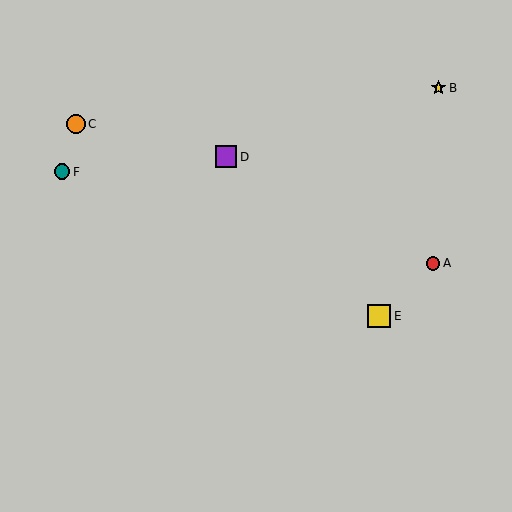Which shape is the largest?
The yellow square (labeled E) is the largest.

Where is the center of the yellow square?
The center of the yellow square is at (379, 316).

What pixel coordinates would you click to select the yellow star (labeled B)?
Click at (438, 88) to select the yellow star B.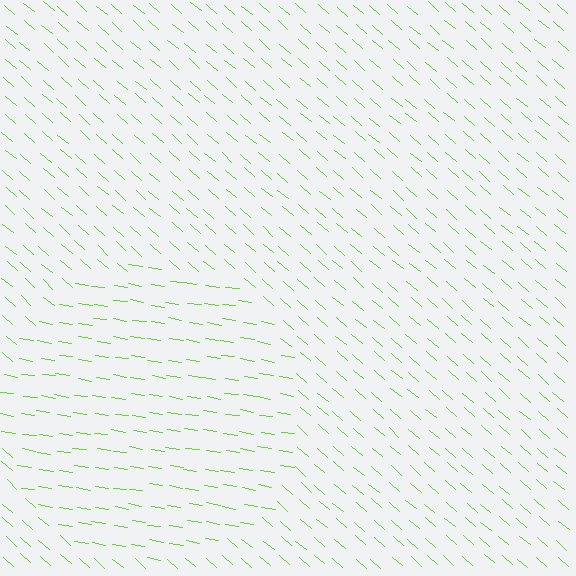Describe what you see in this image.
The image is filled with small lime line segments. A circle region in the image has lines oriented differently from the surrounding lines, creating a visible texture boundary.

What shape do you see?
I see a circle.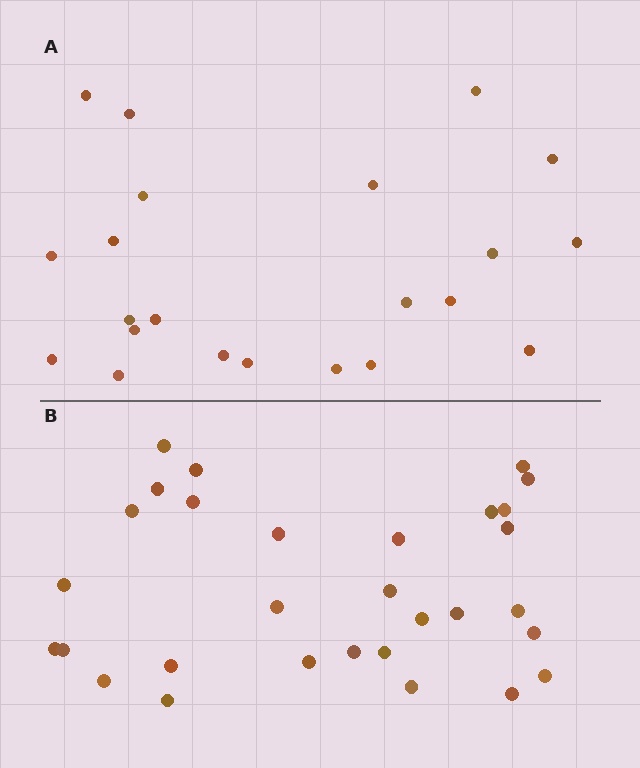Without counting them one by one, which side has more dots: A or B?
Region B (the bottom region) has more dots.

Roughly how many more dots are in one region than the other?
Region B has roughly 8 or so more dots than region A.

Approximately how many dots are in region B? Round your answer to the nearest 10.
About 30 dots.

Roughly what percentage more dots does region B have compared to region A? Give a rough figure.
About 35% more.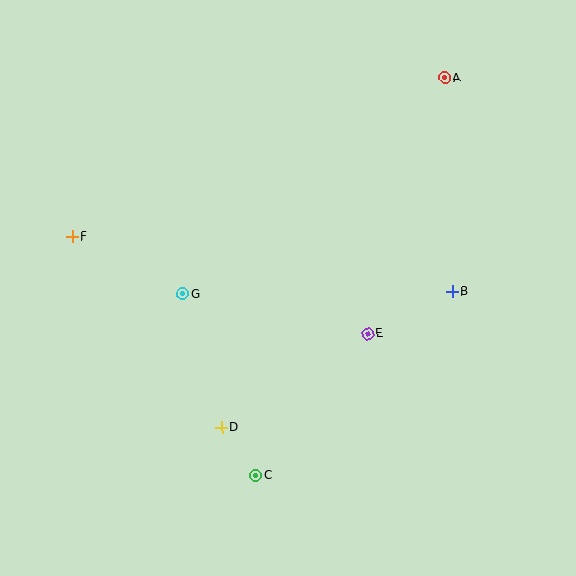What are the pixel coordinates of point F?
Point F is at (72, 237).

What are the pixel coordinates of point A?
Point A is at (445, 78).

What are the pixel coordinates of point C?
Point C is at (256, 475).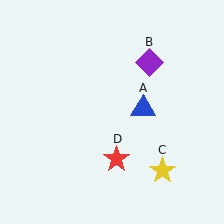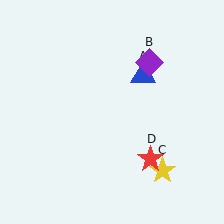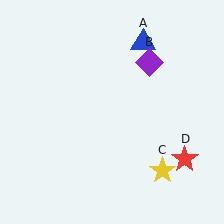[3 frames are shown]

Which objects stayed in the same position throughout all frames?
Purple diamond (object B) and yellow star (object C) remained stationary.